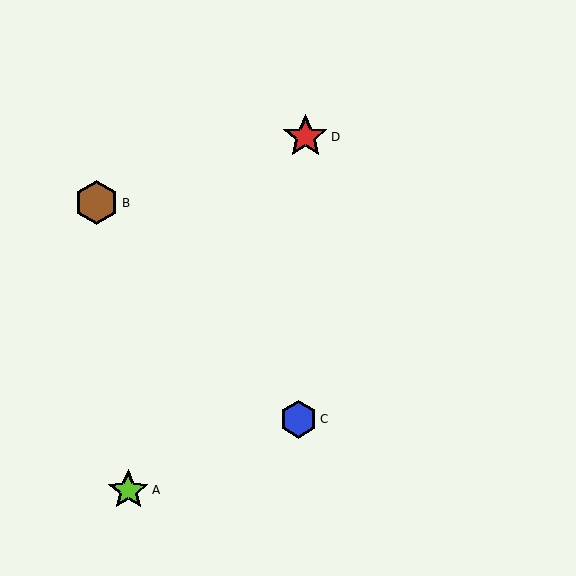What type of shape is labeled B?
Shape B is a brown hexagon.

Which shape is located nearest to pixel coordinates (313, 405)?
The blue hexagon (labeled C) at (299, 419) is nearest to that location.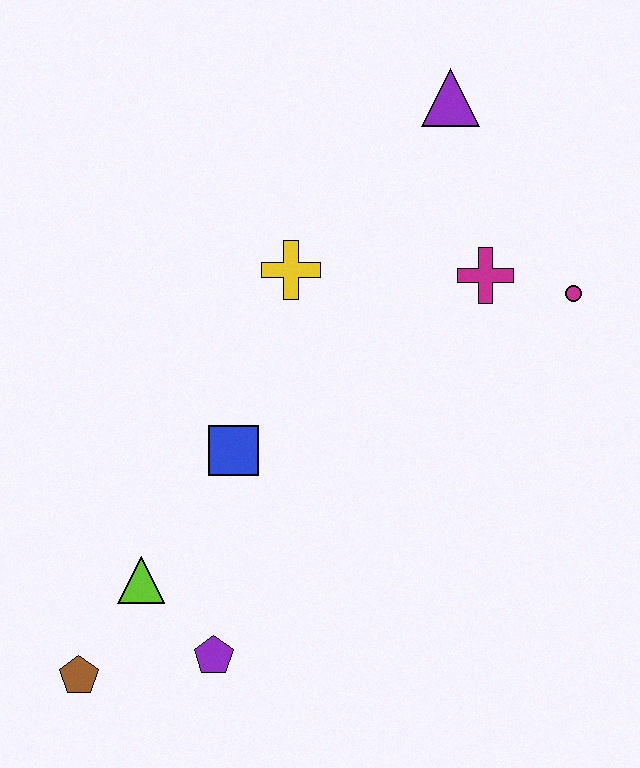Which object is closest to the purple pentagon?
The lime triangle is closest to the purple pentagon.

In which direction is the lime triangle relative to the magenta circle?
The lime triangle is to the left of the magenta circle.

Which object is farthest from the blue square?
The purple triangle is farthest from the blue square.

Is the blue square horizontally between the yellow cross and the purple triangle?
No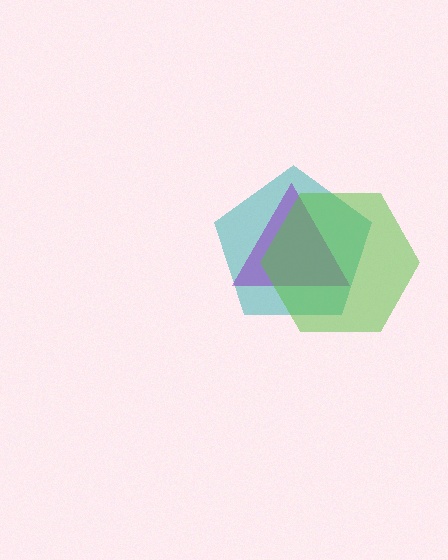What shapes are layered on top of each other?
The layered shapes are: a teal pentagon, a purple triangle, a lime hexagon.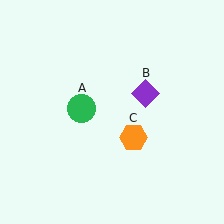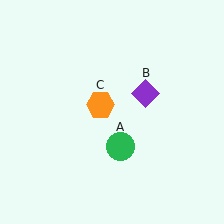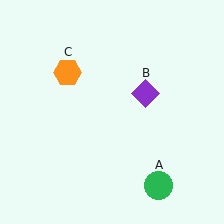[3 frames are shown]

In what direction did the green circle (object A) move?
The green circle (object A) moved down and to the right.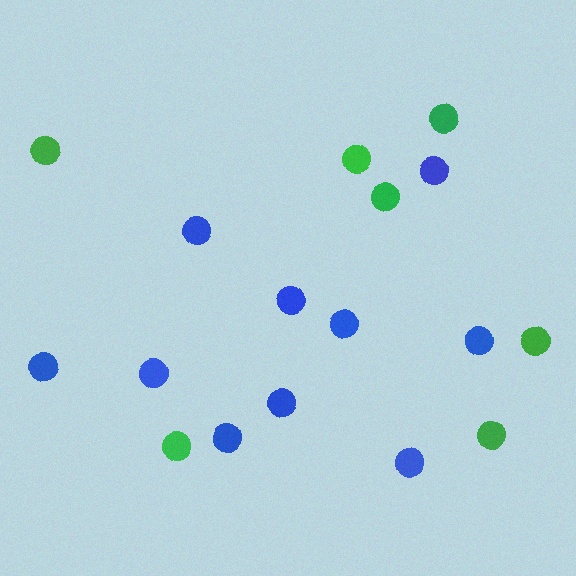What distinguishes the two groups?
There are 2 groups: one group of blue circles (10) and one group of green circles (7).